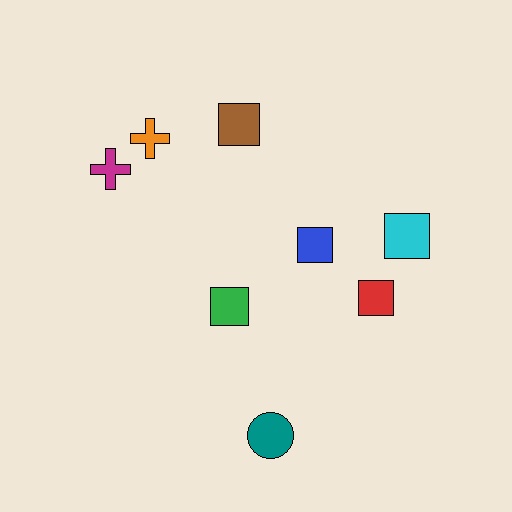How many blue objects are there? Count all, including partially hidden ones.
There is 1 blue object.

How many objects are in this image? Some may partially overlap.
There are 8 objects.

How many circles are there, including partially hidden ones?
There is 1 circle.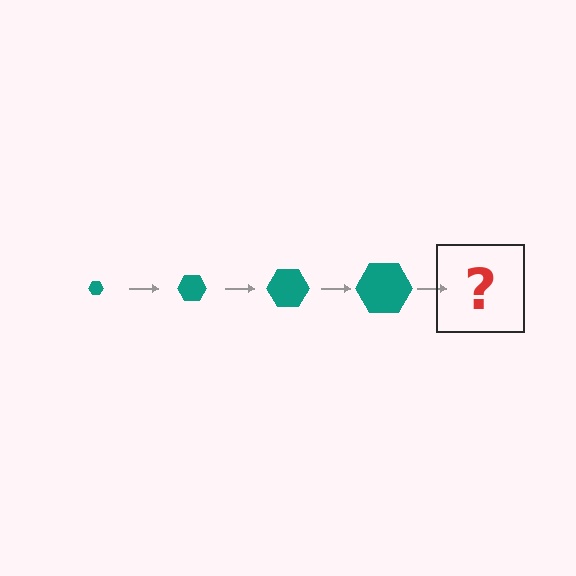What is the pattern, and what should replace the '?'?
The pattern is that the hexagon gets progressively larger each step. The '?' should be a teal hexagon, larger than the previous one.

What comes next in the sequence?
The next element should be a teal hexagon, larger than the previous one.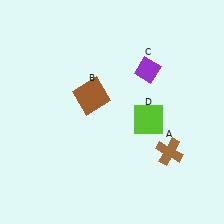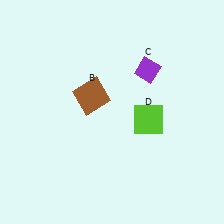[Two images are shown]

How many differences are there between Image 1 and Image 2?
There is 1 difference between the two images.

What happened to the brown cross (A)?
The brown cross (A) was removed in Image 2. It was in the bottom-right area of Image 1.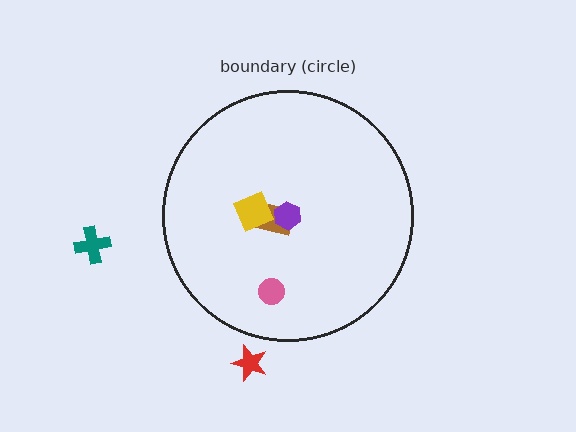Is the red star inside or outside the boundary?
Outside.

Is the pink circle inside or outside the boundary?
Inside.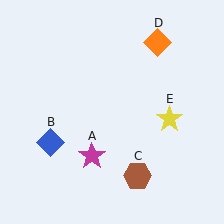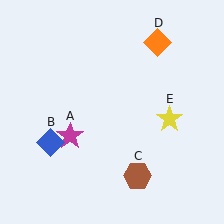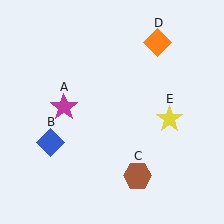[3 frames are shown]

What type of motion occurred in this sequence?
The magenta star (object A) rotated clockwise around the center of the scene.